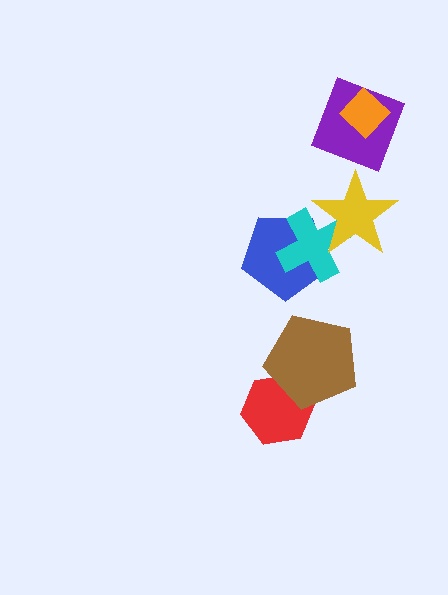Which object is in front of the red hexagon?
The brown pentagon is in front of the red hexagon.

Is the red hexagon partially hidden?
Yes, it is partially covered by another shape.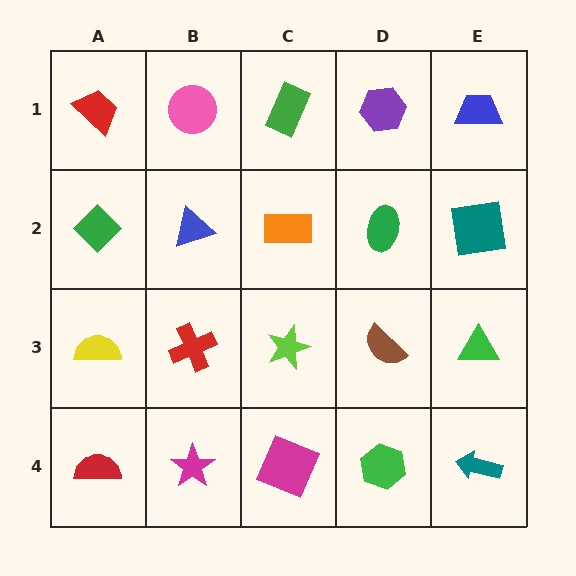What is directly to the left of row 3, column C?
A red cross.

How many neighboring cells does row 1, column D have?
3.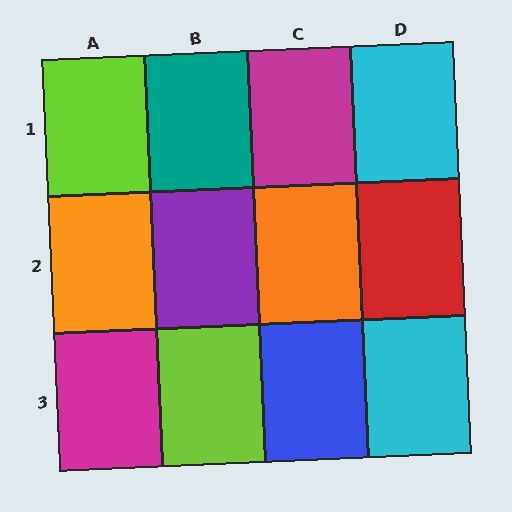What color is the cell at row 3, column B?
Lime.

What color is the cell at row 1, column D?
Cyan.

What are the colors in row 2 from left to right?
Orange, purple, orange, red.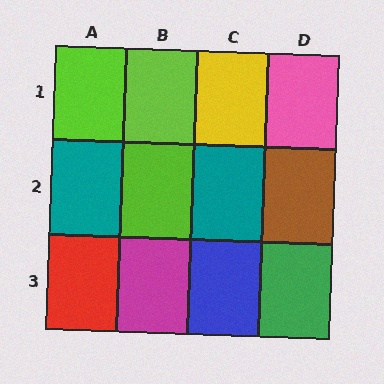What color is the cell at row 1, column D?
Pink.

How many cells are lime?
3 cells are lime.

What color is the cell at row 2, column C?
Teal.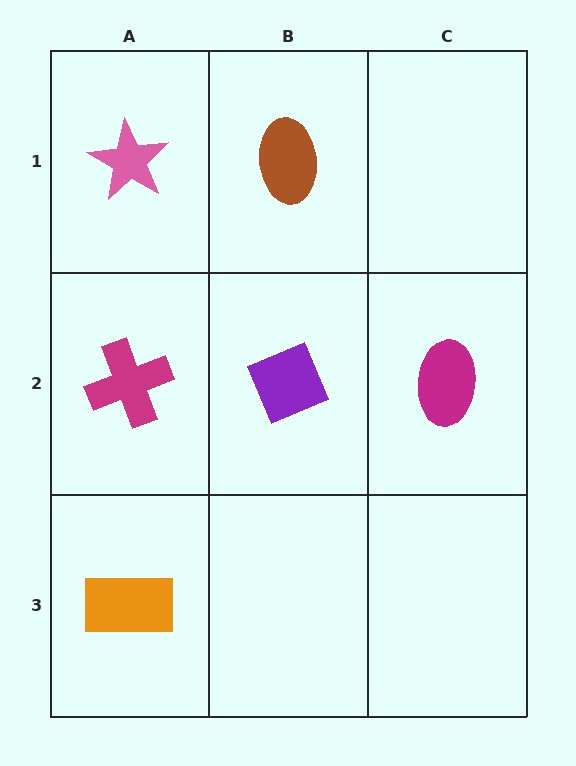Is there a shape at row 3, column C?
No, that cell is empty.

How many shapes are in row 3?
1 shape.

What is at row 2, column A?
A magenta cross.